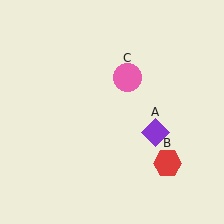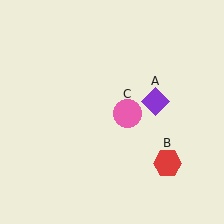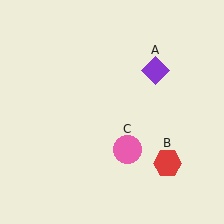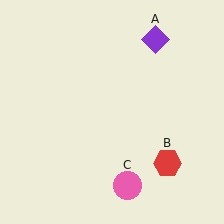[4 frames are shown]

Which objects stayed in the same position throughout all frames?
Red hexagon (object B) remained stationary.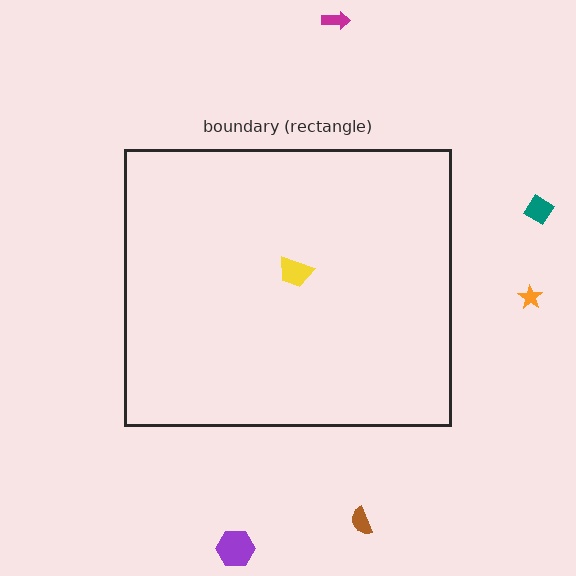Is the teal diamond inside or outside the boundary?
Outside.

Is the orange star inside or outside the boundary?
Outside.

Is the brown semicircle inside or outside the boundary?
Outside.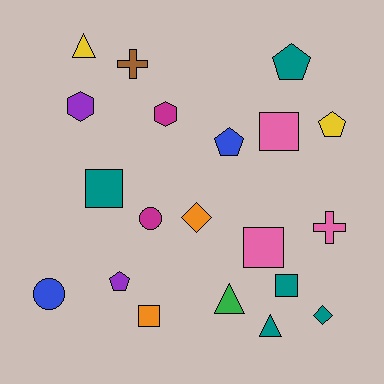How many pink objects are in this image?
There are 3 pink objects.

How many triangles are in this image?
There are 3 triangles.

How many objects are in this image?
There are 20 objects.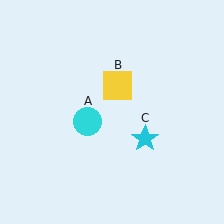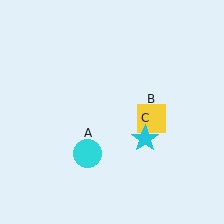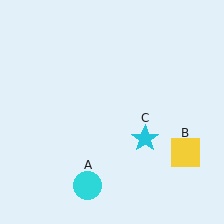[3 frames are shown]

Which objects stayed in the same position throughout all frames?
Cyan star (object C) remained stationary.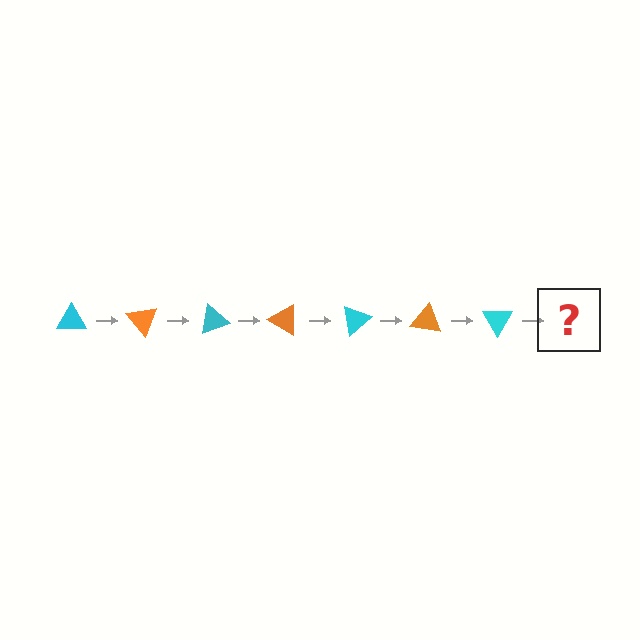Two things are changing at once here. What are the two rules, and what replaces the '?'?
The two rules are that it rotates 50 degrees each step and the color cycles through cyan and orange. The '?' should be an orange triangle, rotated 350 degrees from the start.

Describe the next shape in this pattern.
It should be an orange triangle, rotated 350 degrees from the start.